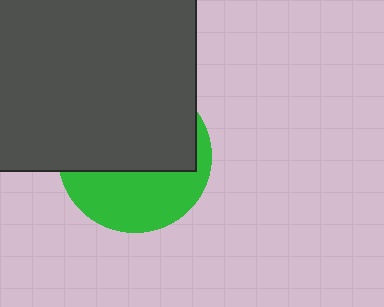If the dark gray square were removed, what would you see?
You would see the complete green circle.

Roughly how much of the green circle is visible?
A small part of it is visible (roughly 41%).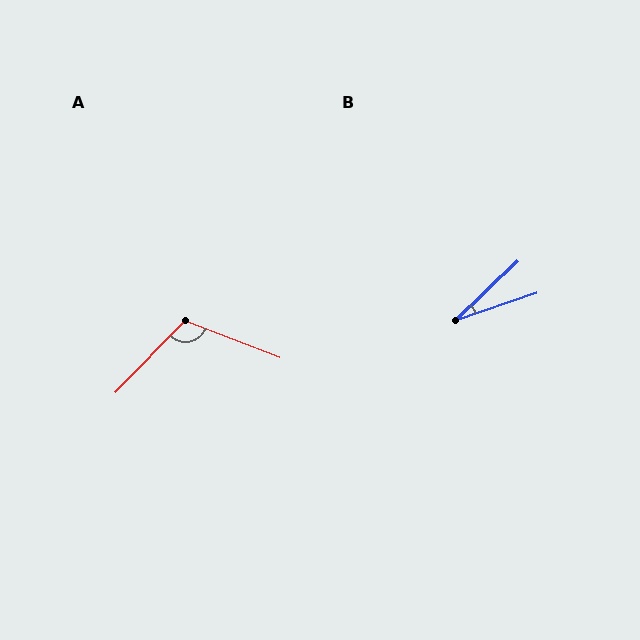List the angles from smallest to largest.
B (25°), A (113°).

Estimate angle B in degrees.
Approximately 25 degrees.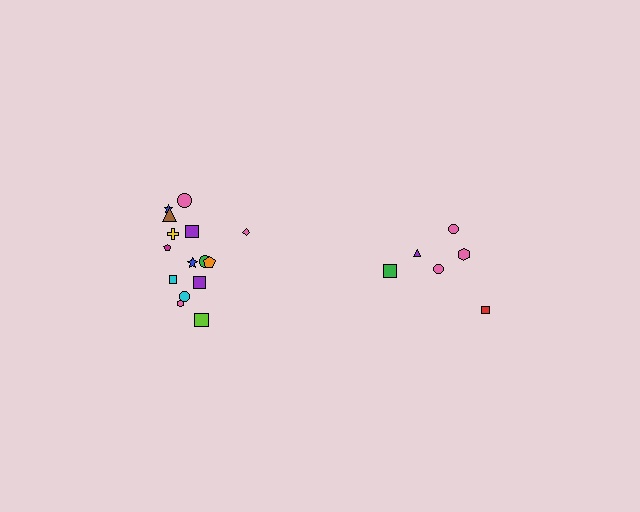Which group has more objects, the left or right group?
The left group.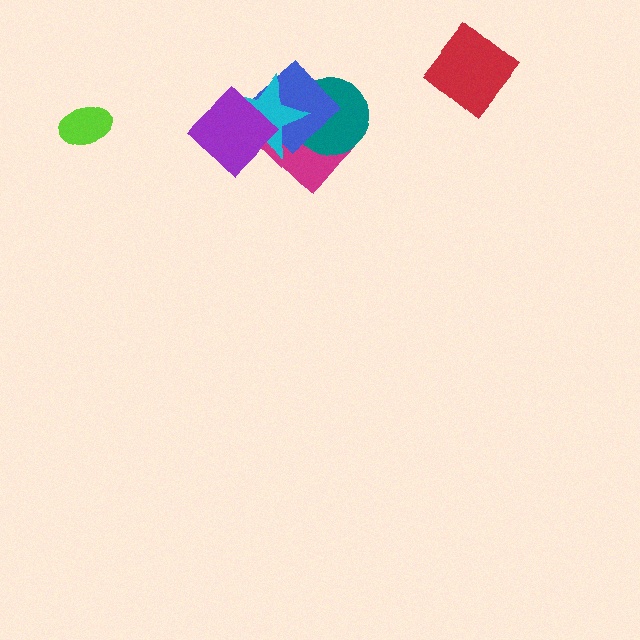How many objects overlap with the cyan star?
4 objects overlap with the cyan star.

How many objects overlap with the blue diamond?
4 objects overlap with the blue diamond.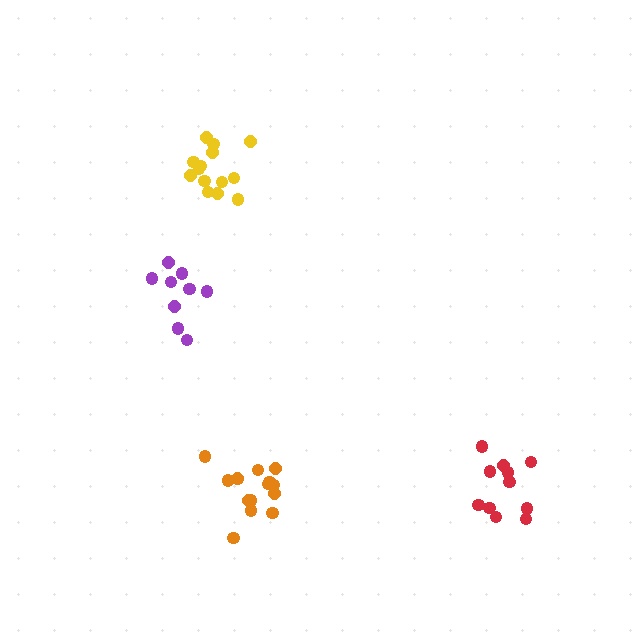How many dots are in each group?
Group 1: 11 dots, Group 2: 15 dots, Group 3: 14 dots, Group 4: 9 dots (49 total).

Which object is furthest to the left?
The purple cluster is leftmost.